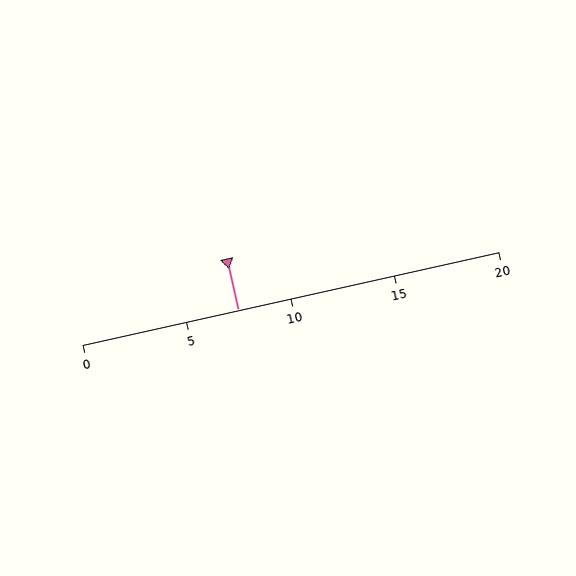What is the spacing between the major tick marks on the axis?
The major ticks are spaced 5 apart.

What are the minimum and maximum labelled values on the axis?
The axis runs from 0 to 20.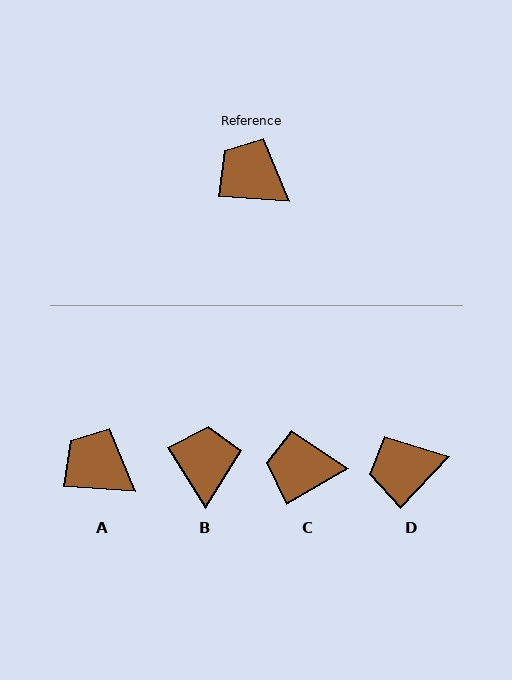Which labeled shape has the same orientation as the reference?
A.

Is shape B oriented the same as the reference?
No, it is off by about 54 degrees.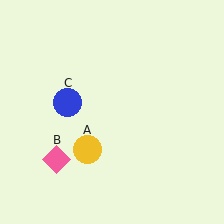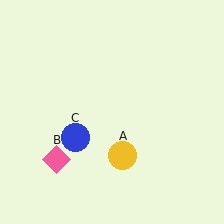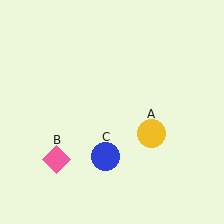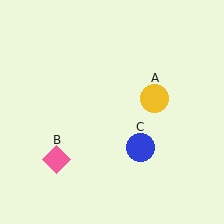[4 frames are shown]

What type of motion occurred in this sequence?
The yellow circle (object A), blue circle (object C) rotated counterclockwise around the center of the scene.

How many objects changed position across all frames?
2 objects changed position: yellow circle (object A), blue circle (object C).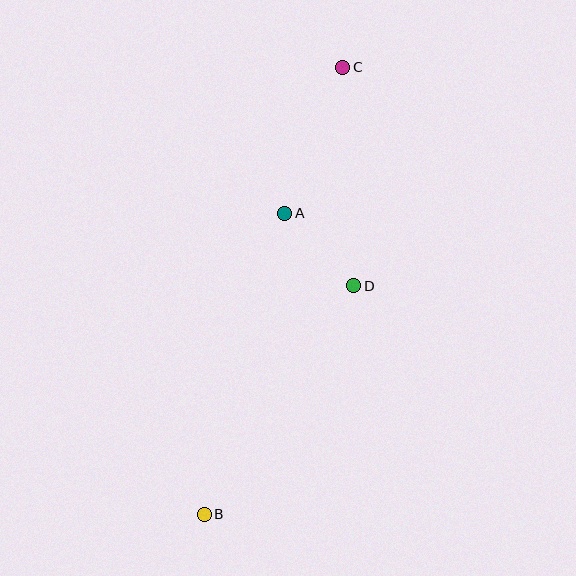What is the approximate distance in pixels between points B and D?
The distance between B and D is approximately 273 pixels.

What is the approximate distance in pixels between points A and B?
The distance between A and B is approximately 312 pixels.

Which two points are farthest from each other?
Points B and C are farthest from each other.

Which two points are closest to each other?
Points A and D are closest to each other.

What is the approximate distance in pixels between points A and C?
The distance between A and C is approximately 157 pixels.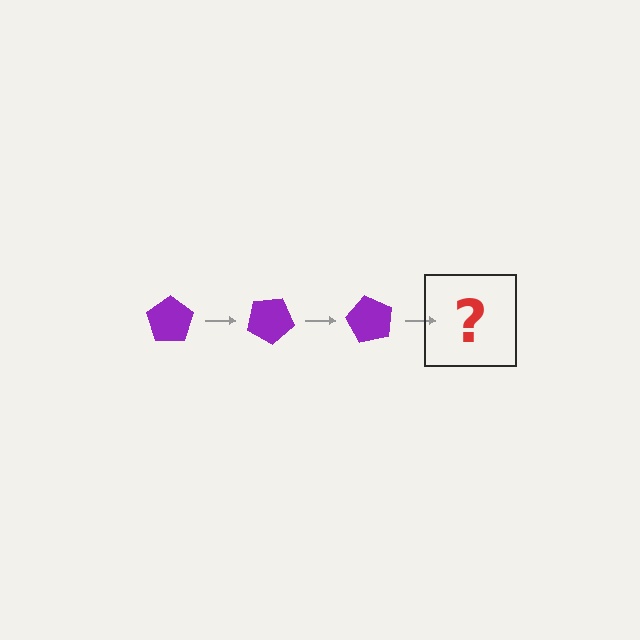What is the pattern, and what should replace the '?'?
The pattern is that the pentagon rotates 30 degrees each step. The '?' should be a purple pentagon rotated 90 degrees.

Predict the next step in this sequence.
The next step is a purple pentagon rotated 90 degrees.